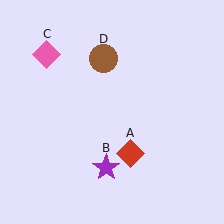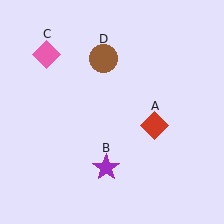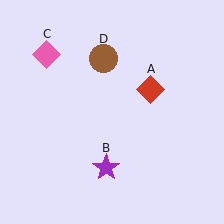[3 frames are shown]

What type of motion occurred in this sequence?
The red diamond (object A) rotated counterclockwise around the center of the scene.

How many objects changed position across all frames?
1 object changed position: red diamond (object A).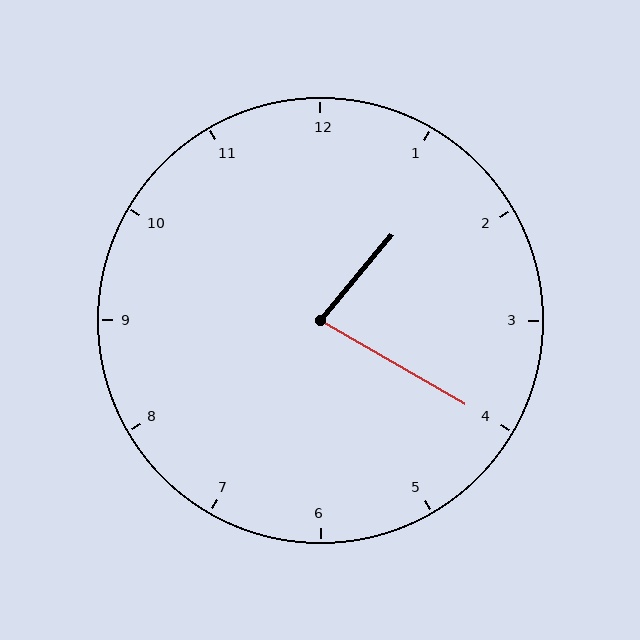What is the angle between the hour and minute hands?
Approximately 80 degrees.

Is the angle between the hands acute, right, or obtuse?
It is acute.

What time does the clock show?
1:20.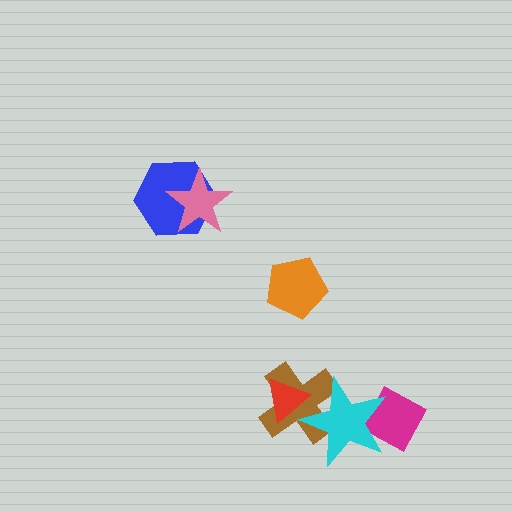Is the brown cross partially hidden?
Yes, it is partially covered by another shape.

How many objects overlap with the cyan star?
3 objects overlap with the cyan star.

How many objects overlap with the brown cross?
2 objects overlap with the brown cross.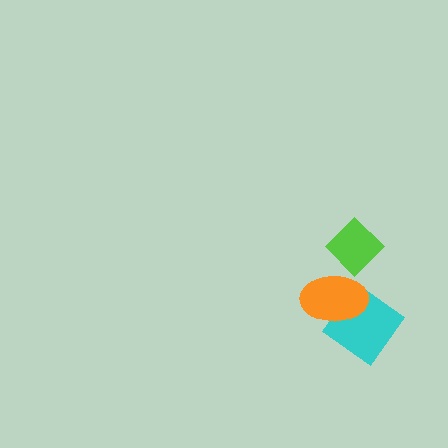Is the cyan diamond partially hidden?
Yes, it is partially covered by another shape.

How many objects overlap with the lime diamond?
1 object overlaps with the lime diamond.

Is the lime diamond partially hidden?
Yes, it is partially covered by another shape.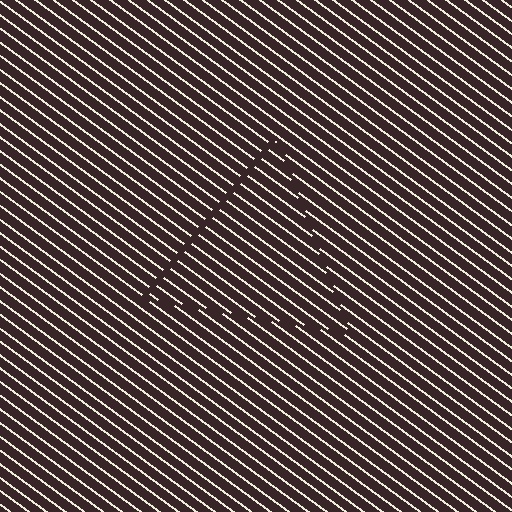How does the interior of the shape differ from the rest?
The interior of the shape contains the same grating, shifted by half a period — the contour is defined by the phase discontinuity where line-ends from the inner and outer gratings abut.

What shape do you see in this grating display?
An illusory triangle. The interior of the shape contains the same grating, shifted by half a period — the contour is defined by the phase discontinuity where line-ends from the inner and outer gratings abut.